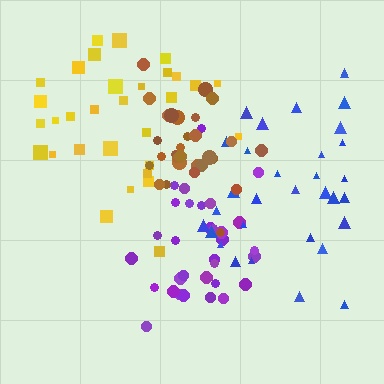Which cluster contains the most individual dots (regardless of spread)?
Blue (33).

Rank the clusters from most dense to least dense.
brown, purple, blue, yellow.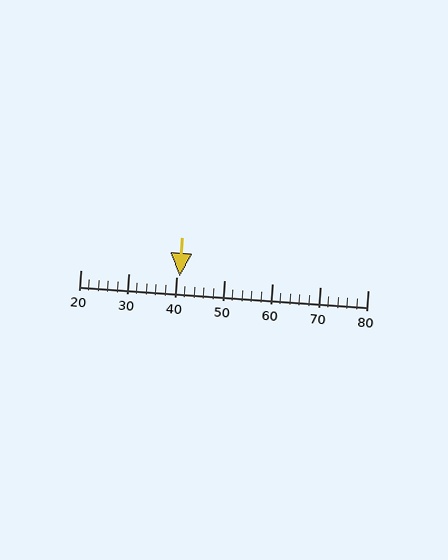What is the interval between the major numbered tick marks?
The major tick marks are spaced 10 units apart.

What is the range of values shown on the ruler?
The ruler shows values from 20 to 80.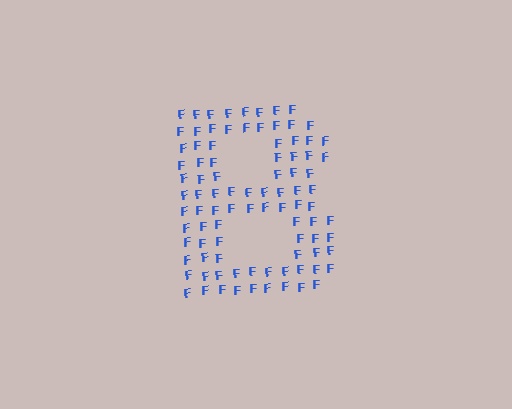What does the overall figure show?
The overall figure shows the letter B.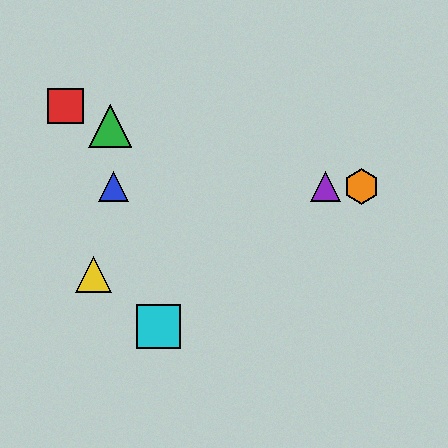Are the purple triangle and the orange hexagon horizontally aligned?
Yes, both are at y≈187.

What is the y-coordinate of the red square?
The red square is at y≈106.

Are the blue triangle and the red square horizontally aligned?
No, the blue triangle is at y≈187 and the red square is at y≈106.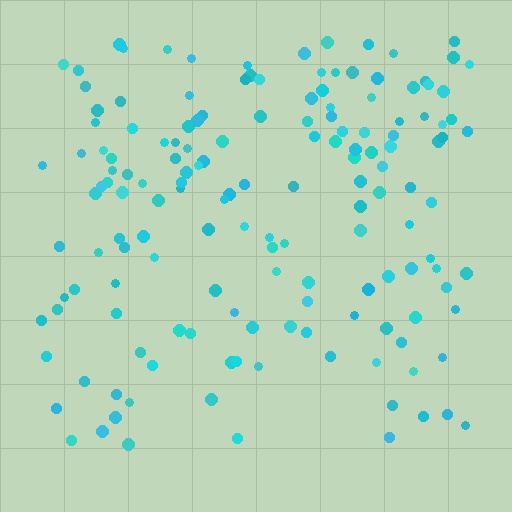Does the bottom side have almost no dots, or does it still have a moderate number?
Still a moderate number, just noticeably fewer than the top.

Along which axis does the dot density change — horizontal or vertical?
Vertical.